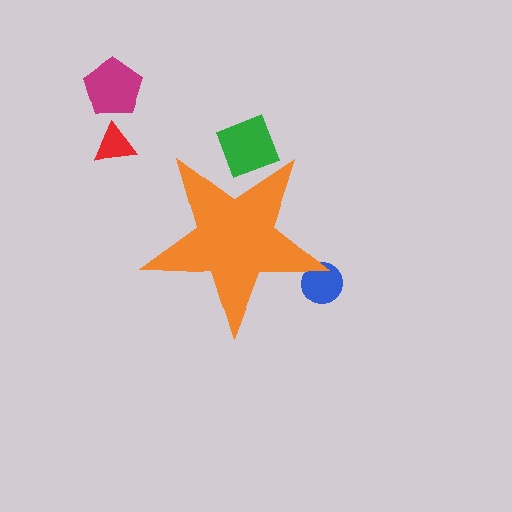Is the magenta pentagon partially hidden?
No, the magenta pentagon is fully visible.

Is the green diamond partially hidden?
Yes, the green diamond is partially hidden behind the orange star.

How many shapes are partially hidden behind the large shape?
2 shapes are partially hidden.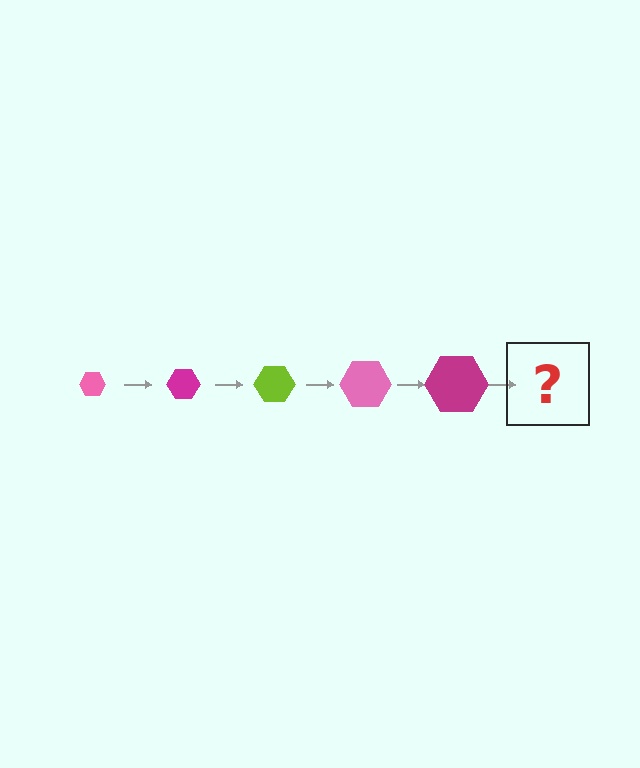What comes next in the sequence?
The next element should be a lime hexagon, larger than the previous one.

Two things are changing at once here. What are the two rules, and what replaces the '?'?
The two rules are that the hexagon grows larger each step and the color cycles through pink, magenta, and lime. The '?' should be a lime hexagon, larger than the previous one.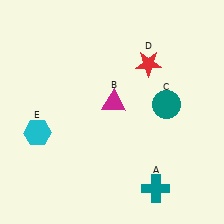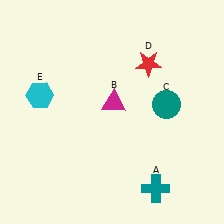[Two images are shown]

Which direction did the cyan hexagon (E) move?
The cyan hexagon (E) moved up.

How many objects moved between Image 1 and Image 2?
1 object moved between the two images.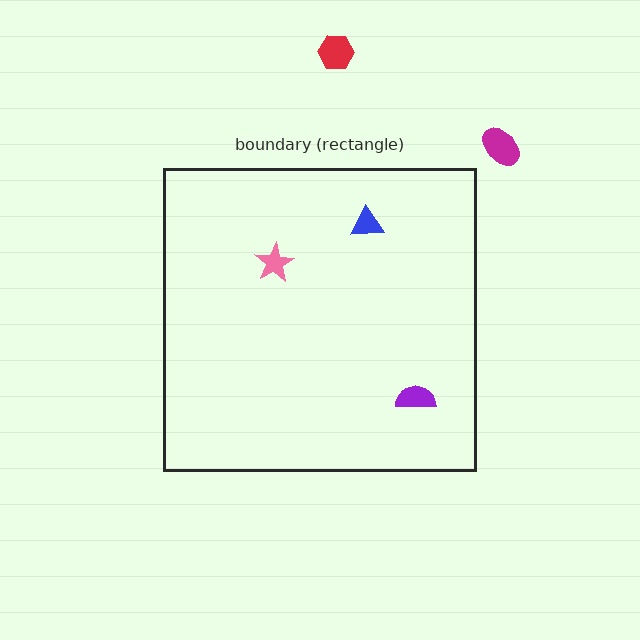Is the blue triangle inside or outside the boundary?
Inside.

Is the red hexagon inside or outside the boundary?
Outside.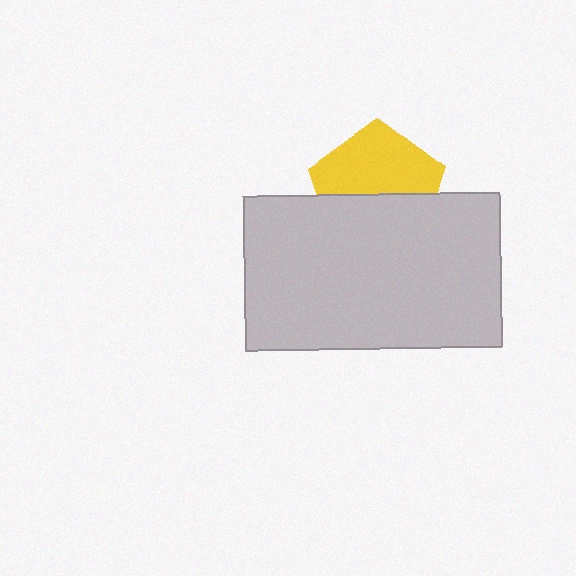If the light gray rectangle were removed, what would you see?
You would see the complete yellow pentagon.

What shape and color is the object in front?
The object in front is a light gray rectangle.